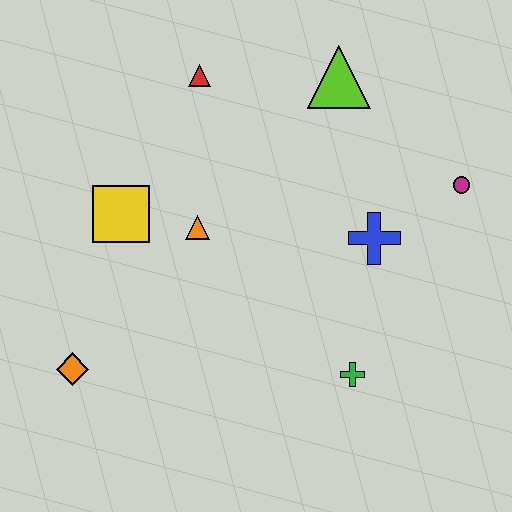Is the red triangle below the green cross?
No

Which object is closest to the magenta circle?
The blue cross is closest to the magenta circle.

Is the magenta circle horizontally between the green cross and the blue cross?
No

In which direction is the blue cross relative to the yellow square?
The blue cross is to the right of the yellow square.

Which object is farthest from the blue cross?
The orange diamond is farthest from the blue cross.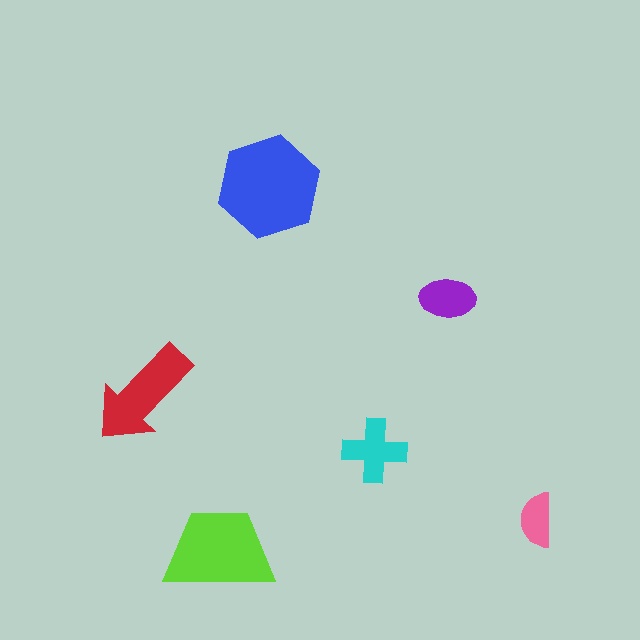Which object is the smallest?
The pink semicircle.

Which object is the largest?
The blue hexagon.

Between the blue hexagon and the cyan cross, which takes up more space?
The blue hexagon.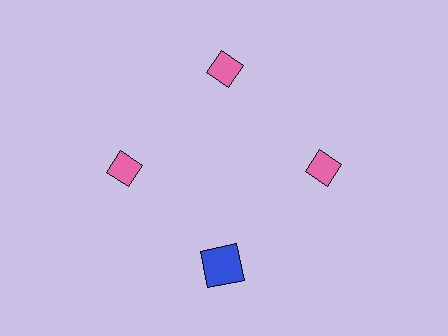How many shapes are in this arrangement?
There are 4 shapes arranged in a ring pattern.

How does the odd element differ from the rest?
It differs in both color (blue instead of pink) and shape (square instead of diamond).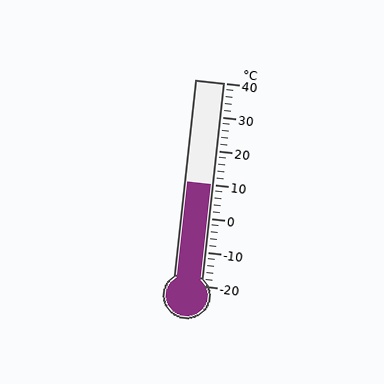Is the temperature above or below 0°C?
The temperature is above 0°C.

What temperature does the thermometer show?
The thermometer shows approximately 10°C.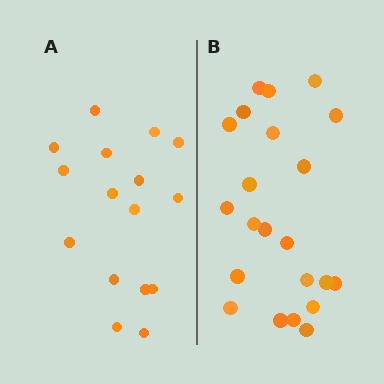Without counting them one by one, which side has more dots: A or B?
Region B (the right region) has more dots.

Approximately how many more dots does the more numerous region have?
Region B has about 6 more dots than region A.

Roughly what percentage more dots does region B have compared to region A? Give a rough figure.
About 40% more.